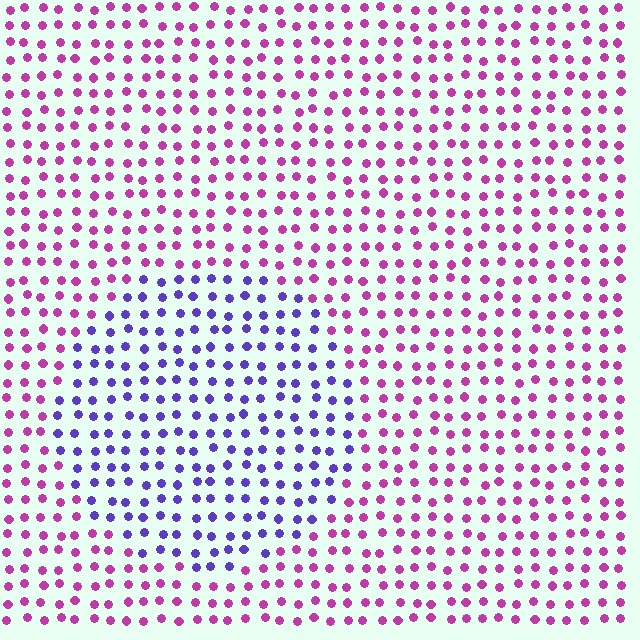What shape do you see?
I see a circle.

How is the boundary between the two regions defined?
The boundary is defined purely by a slight shift in hue (about 56 degrees). Spacing, size, and orientation are identical on both sides.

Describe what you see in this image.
The image is filled with small magenta elements in a uniform arrangement. A circle-shaped region is visible where the elements are tinted to a slightly different hue, forming a subtle color boundary.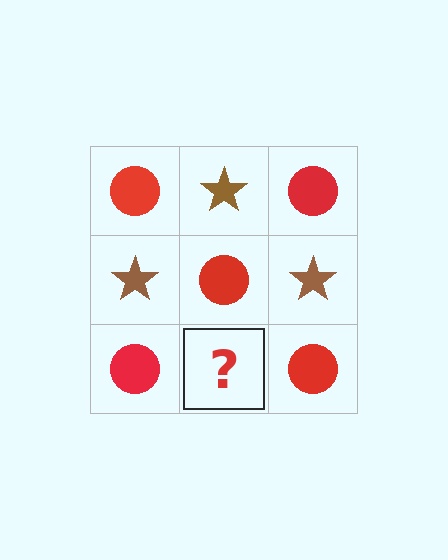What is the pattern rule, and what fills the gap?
The rule is that it alternates red circle and brown star in a checkerboard pattern. The gap should be filled with a brown star.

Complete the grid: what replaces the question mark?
The question mark should be replaced with a brown star.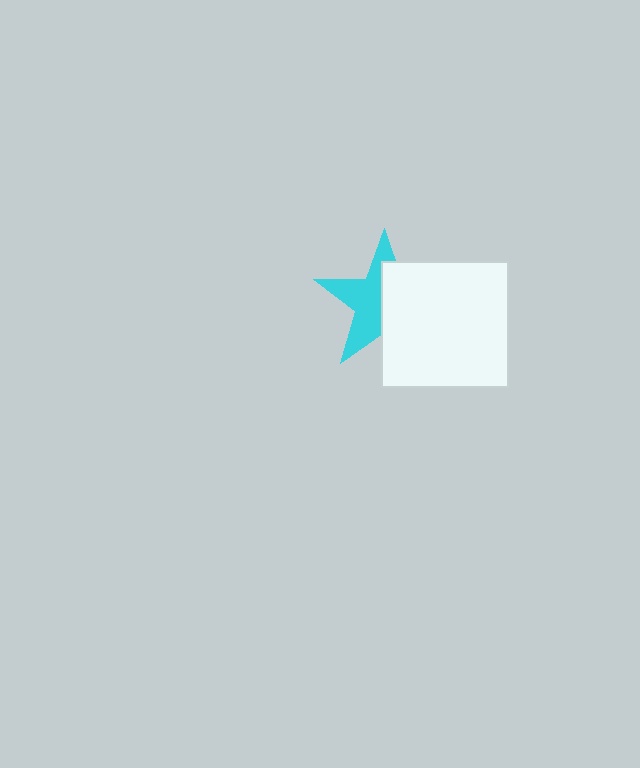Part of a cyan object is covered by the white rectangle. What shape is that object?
It is a star.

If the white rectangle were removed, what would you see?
You would see the complete cyan star.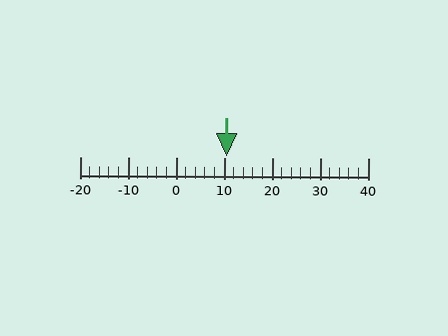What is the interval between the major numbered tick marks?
The major tick marks are spaced 10 units apart.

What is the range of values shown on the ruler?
The ruler shows values from -20 to 40.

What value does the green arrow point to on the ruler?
The green arrow points to approximately 10.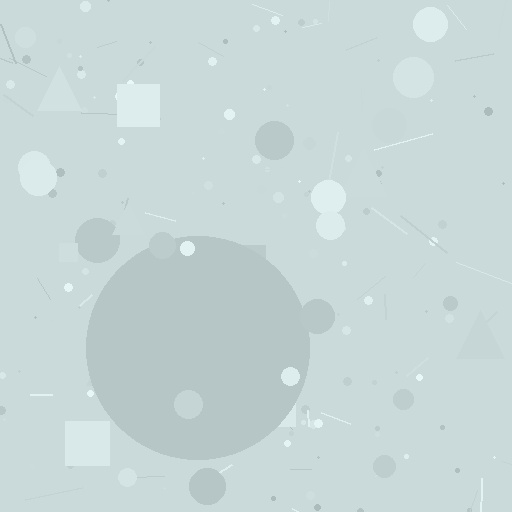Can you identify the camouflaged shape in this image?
The camouflaged shape is a circle.